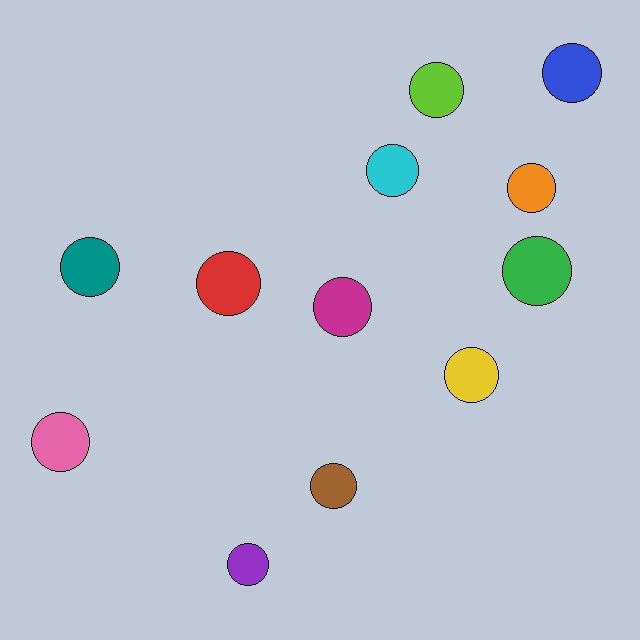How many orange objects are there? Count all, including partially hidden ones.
There is 1 orange object.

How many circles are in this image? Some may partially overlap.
There are 12 circles.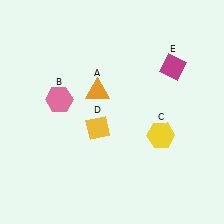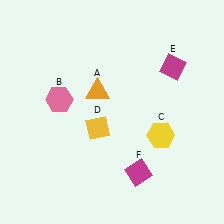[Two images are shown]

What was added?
A magenta diamond (F) was added in Image 2.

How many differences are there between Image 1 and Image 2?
There is 1 difference between the two images.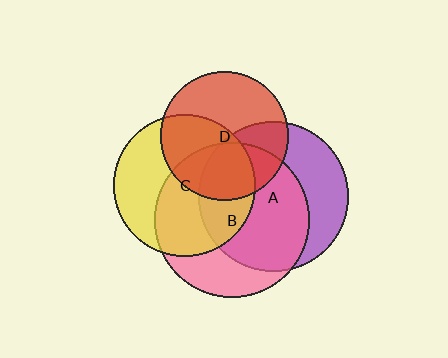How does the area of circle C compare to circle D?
Approximately 1.2 times.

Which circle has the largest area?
Circle B (pink).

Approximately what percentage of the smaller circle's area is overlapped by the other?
Approximately 40%.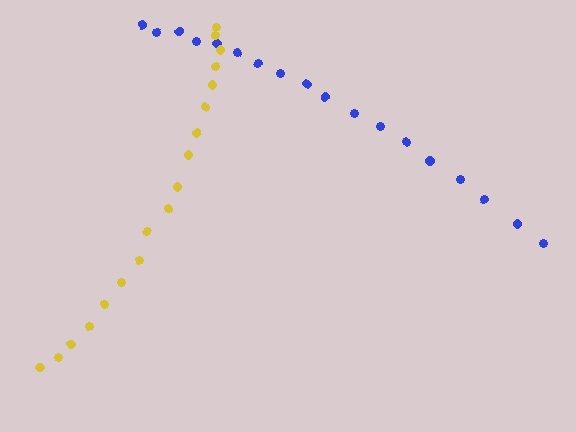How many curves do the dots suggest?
There are 2 distinct paths.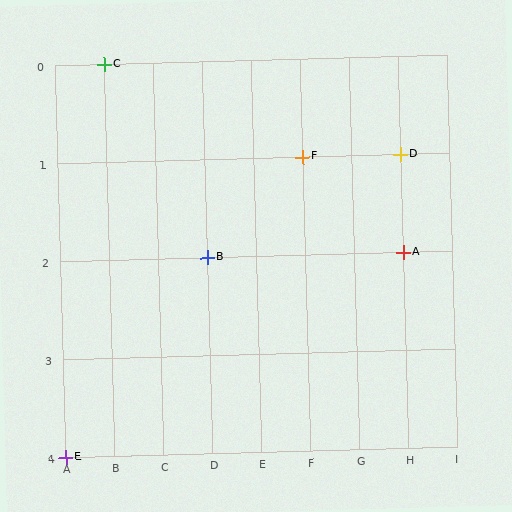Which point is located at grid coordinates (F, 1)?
Point F is at (F, 1).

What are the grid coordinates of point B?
Point B is at grid coordinates (D, 2).